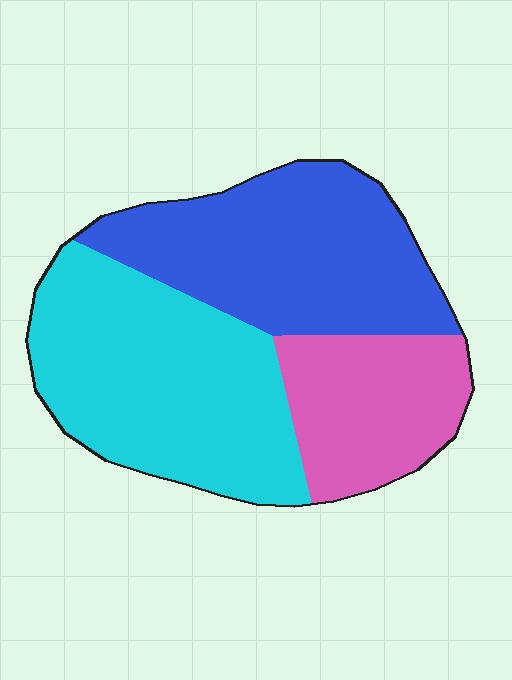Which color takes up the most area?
Cyan, at roughly 40%.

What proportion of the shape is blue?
Blue covers around 35% of the shape.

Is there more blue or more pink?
Blue.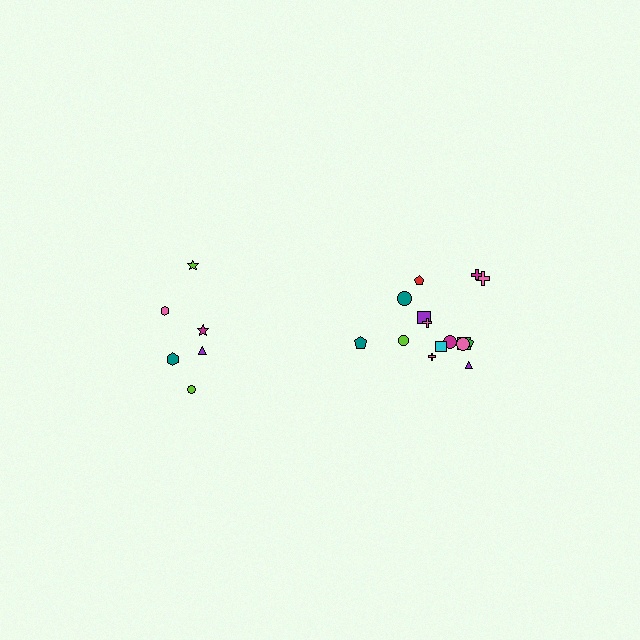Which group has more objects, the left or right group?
The right group.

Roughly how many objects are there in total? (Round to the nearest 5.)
Roughly 20 objects in total.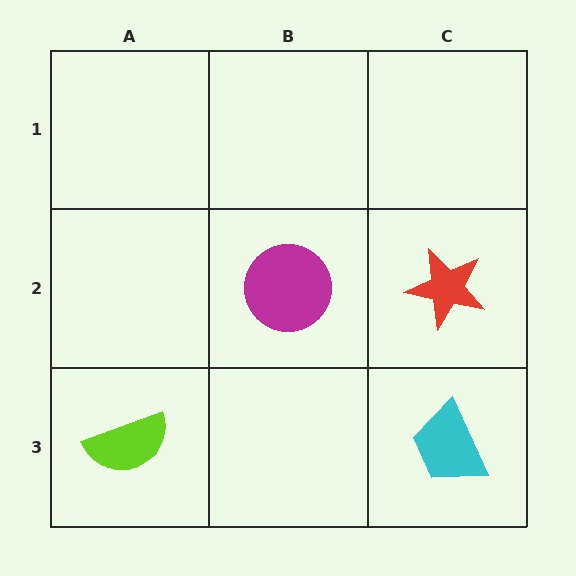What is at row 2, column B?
A magenta circle.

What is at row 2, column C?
A red star.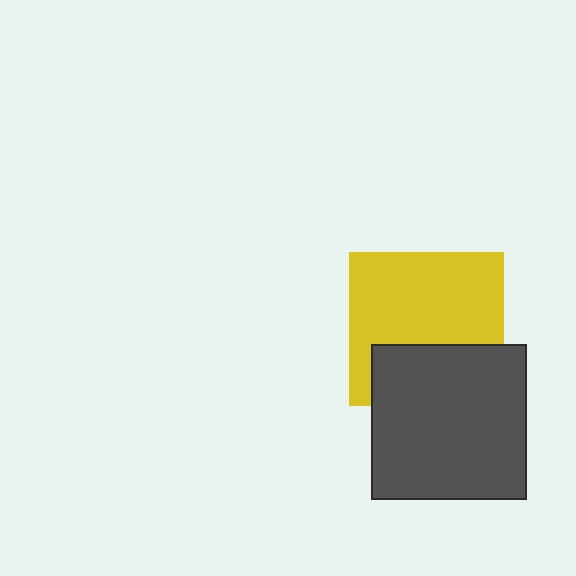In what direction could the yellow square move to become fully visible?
The yellow square could move up. That would shift it out from behind the dark gray square entirely.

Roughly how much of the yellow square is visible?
Most of it is visible (roughly 65%).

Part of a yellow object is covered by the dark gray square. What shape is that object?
It is a square.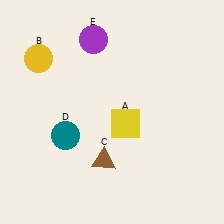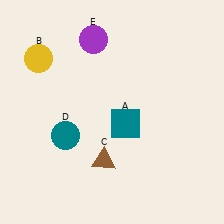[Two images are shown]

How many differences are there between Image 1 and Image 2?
There is 1 difference between the two images.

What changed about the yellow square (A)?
In Image 1, A is yellow. In Image 2, it changed to teal.